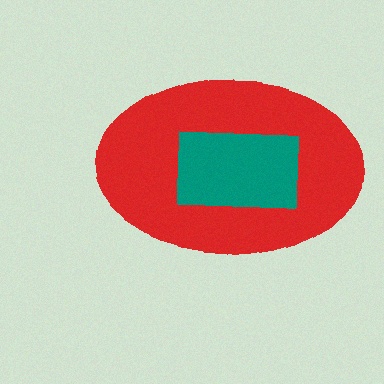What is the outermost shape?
The red ellipse.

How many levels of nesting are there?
2.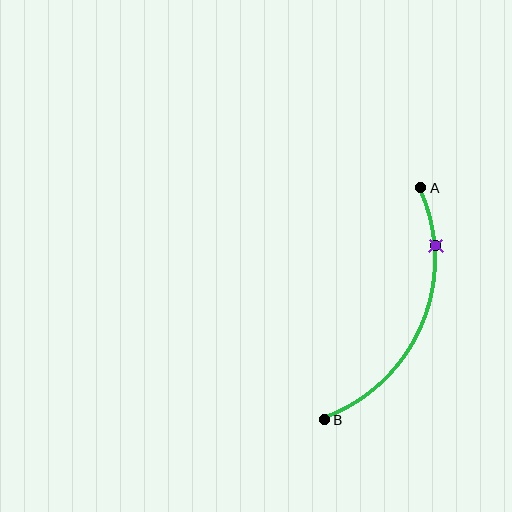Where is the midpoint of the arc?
The arc midpoint is the point on the curve farthest from the straight line joining A and B. It sits to the right of that line.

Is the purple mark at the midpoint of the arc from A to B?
No. The purple mark lies on the arc but is closer to endpoint A. The arc midpoint would be at the point on the curve equidistant along the arc from both A and B.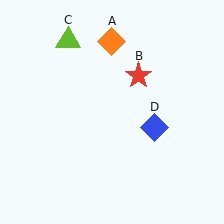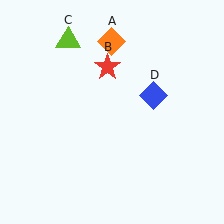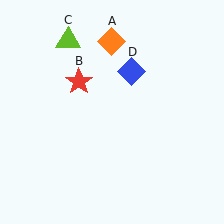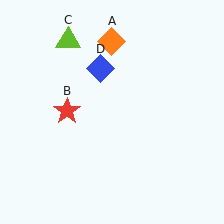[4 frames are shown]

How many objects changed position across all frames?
2 objects changed position: red star (object B), blue diamond (object D).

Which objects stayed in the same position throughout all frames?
Orange diamond (object A) and lime triangle (object C) remained stationary.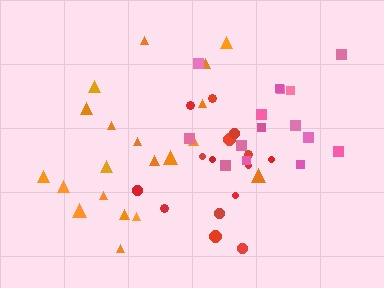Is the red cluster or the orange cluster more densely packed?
Red.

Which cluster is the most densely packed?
Pink.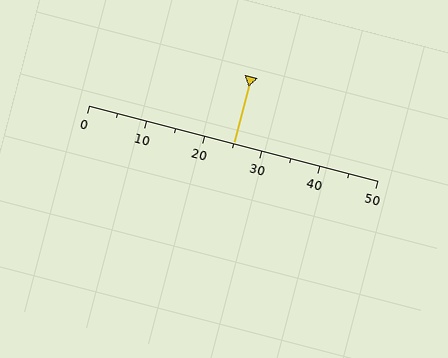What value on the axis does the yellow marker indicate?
The marker indicates approximately 25.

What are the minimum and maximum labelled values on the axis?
The axis runs from 0 to 50.